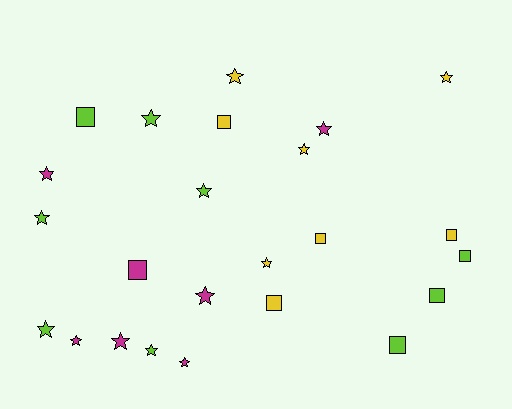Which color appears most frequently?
Lime, with 9 objects.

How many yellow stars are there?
There are 4 yellow stars.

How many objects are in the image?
There are 24 objects.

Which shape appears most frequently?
Star, with 15 objects.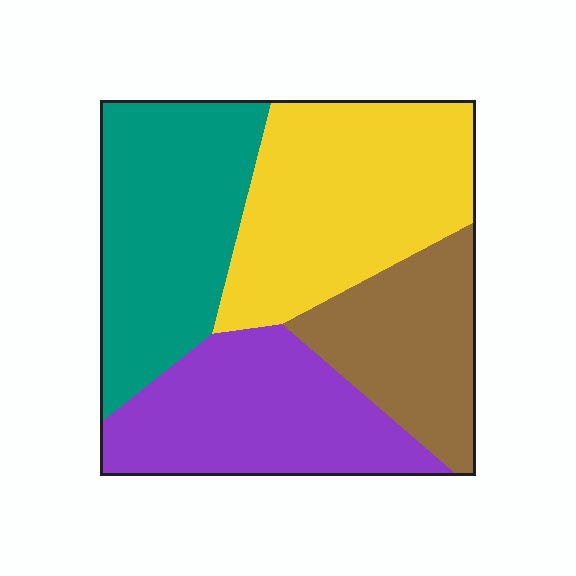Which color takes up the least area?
Brown, at roughly 20%.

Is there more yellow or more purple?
Yellow.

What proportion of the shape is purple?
Purple covers 24% of the shape.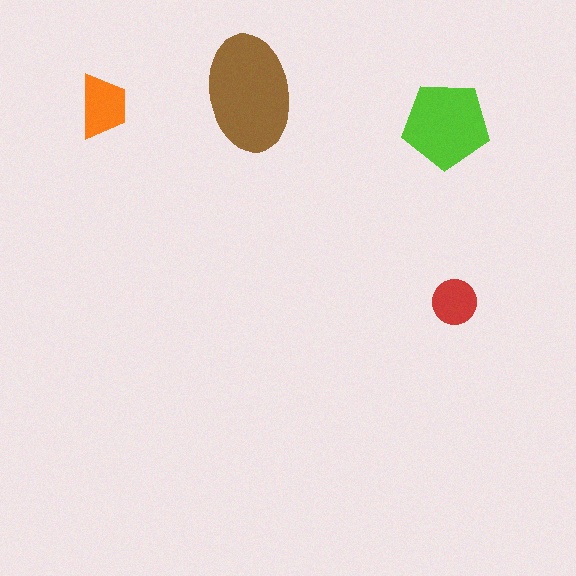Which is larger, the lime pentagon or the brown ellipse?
The brown ellipse.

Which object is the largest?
The brown ellipse.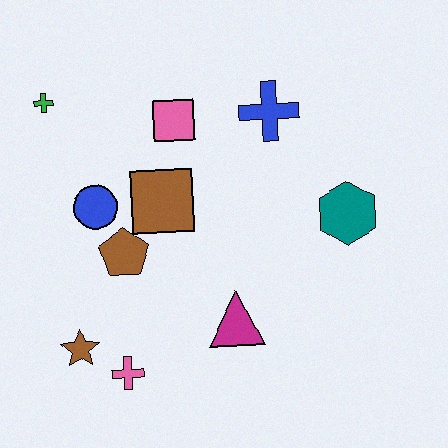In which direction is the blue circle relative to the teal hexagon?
The blue circle is to the left of the teal hexagon.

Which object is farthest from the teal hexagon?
The green cross is farthest from the teal hexagon.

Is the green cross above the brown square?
Yes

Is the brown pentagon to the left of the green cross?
No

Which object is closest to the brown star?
The pink cross is closest to the brown star.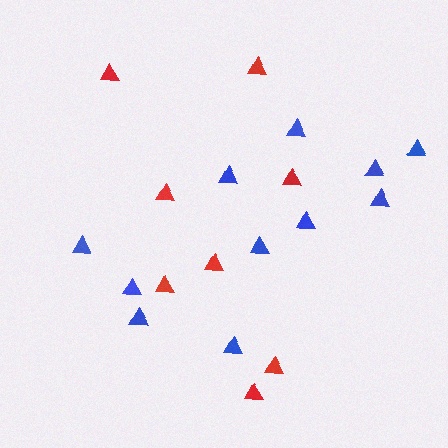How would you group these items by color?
There are 2 groups: one group of red triangles (8) and one group of blue triangles (11).